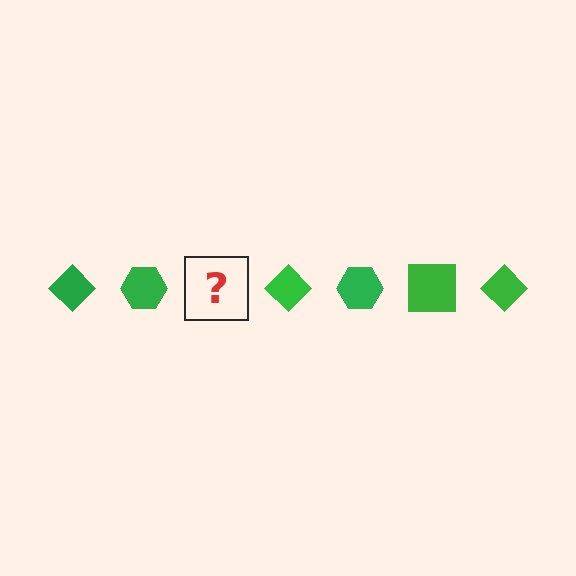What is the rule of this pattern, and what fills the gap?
The rule is that the pattern cycles through diamond, hexagon, square shapes in green. The gap should be filled with a green square.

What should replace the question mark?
The question mark should be replaced with a green square.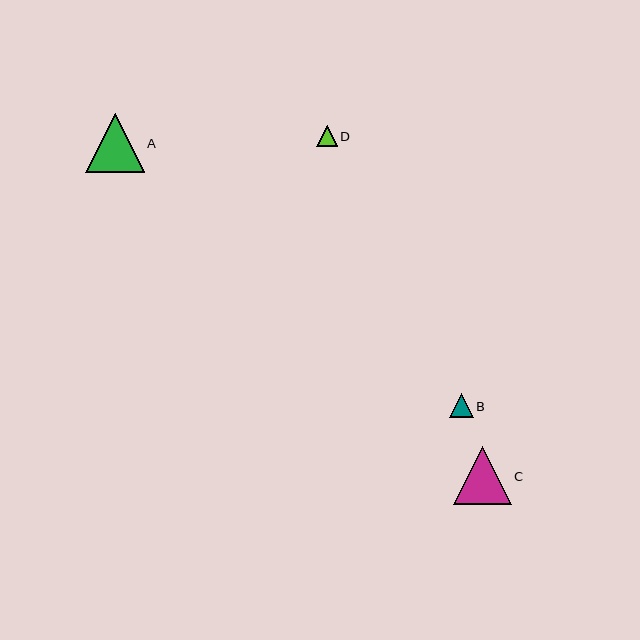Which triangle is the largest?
Triangle A is the largest with a size of approximately 59 pixels.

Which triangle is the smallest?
Triangle D is the smallest with a size of approximately 21 pixels.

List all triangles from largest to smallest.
From largest to smallest: A, C, B, D.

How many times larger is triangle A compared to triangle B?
Triangle A is approximately 2.4 times the size of triangle B.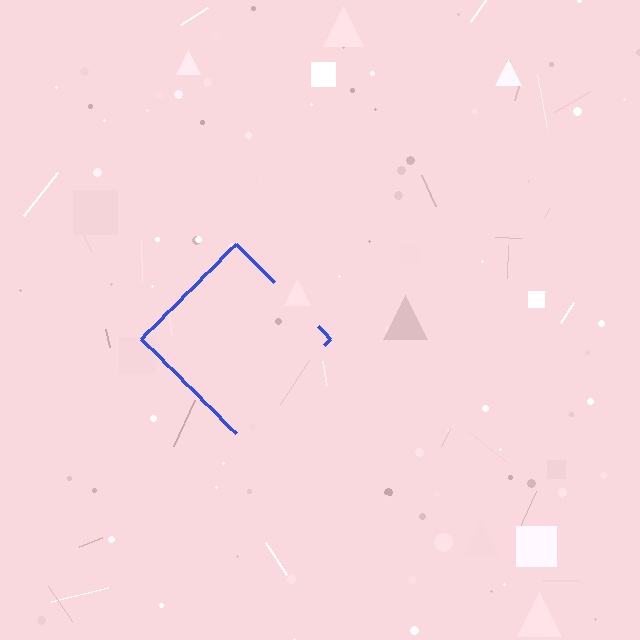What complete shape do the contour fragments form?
The contour fragments form a diamond.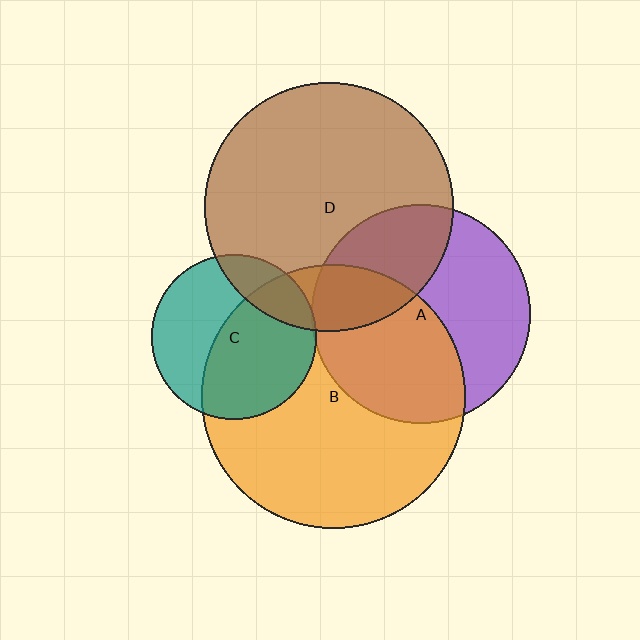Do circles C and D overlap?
Yes.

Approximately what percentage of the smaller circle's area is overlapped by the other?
Approximately 20%.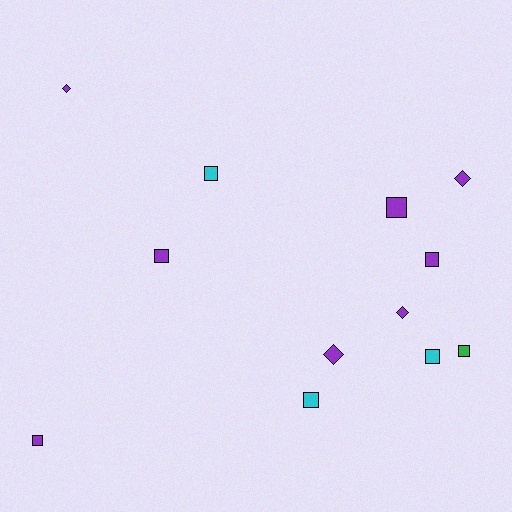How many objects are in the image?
There are 12 objects.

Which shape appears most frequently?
Square, with 8 objects.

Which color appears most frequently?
Purple, with 8 objects.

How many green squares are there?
There is 1 green square.